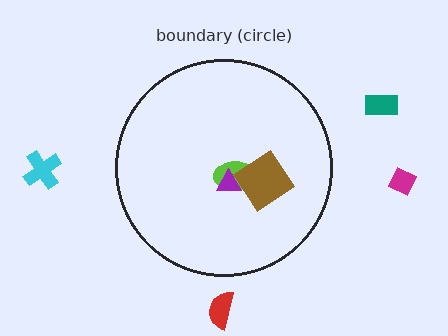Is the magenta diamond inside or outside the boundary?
Outside.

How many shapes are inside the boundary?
3 inside, 4 outside.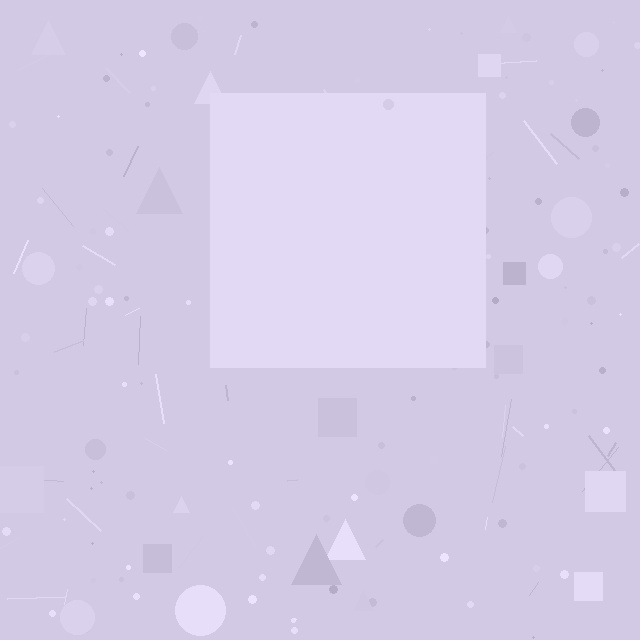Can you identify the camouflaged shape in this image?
The camouflaged shape is a square.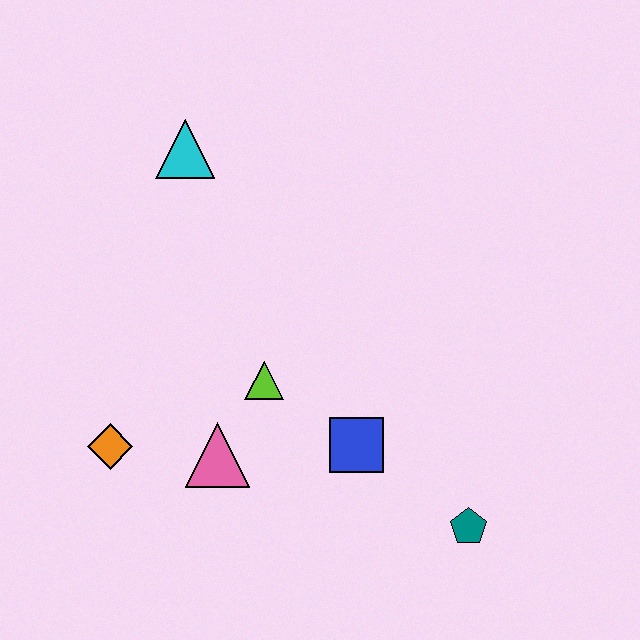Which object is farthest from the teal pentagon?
The cyan triangle is farthest from the teal pentagon.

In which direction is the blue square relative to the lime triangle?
The blue square is to the right of the lime triangle.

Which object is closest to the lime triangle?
The pink triangle is closest to the lime triangle.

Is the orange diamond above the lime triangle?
No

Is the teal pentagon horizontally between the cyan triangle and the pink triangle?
No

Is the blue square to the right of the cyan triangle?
Yes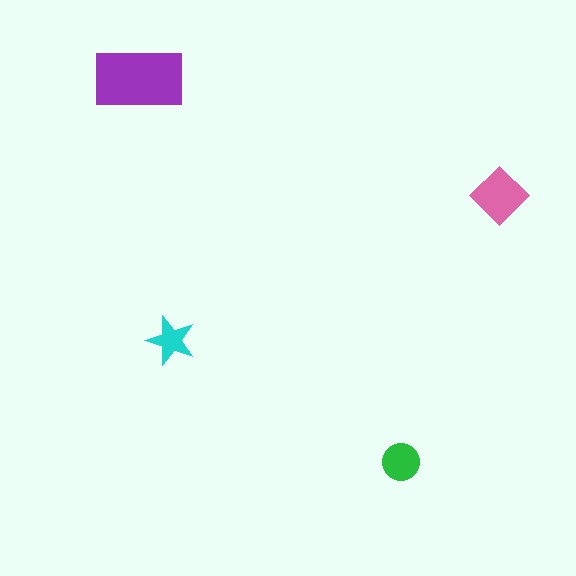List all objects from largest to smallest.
The purple rectangle, the pink diamond, the green circle, the cyan star.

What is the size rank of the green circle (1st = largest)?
3rd.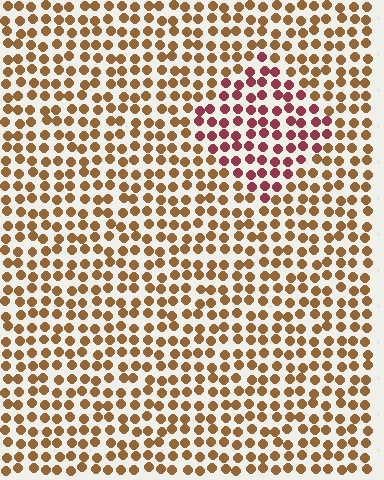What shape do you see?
I see a diamond.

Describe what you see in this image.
The image is filled with small brown elements in a uniform arrangement. A diamond-shaped region is visible where the elements are tinted to a slightly different hue, forming a subtle color boundary.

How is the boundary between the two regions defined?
The boundary is defined purely by a slight shift in hue (about 44 degrees). Spacing, size, and orientation are identical on both sides.